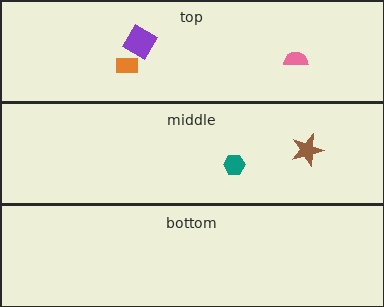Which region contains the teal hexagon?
The middle region.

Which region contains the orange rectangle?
The top region.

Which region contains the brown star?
The middle region.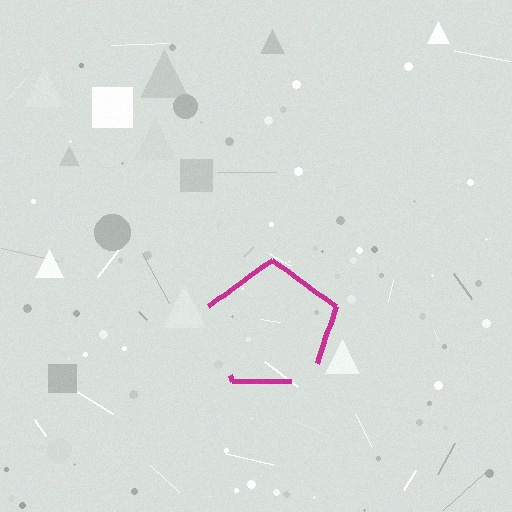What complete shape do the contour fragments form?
The contour fragments form a pentagon.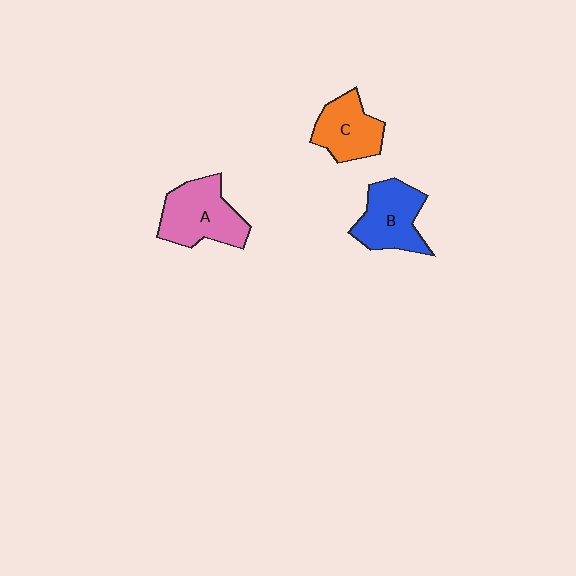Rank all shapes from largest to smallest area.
From largest to smallest: A (pink), B (blue), C (orange).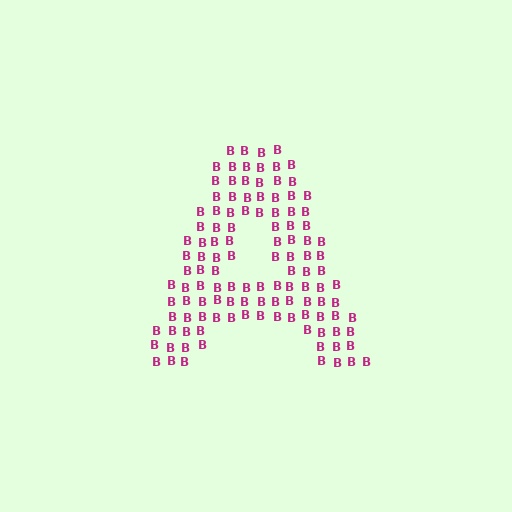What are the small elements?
The small elements are letter B's.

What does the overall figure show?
The overall figure shows the letter A.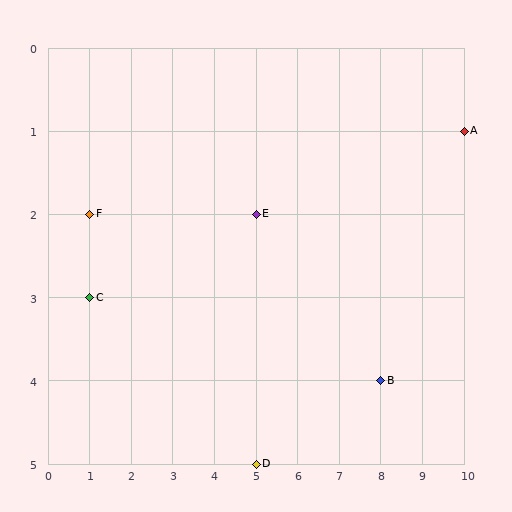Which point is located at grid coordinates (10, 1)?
Point A is at (10, 1).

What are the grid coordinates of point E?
Point E is at grid coordinates (5, 2).